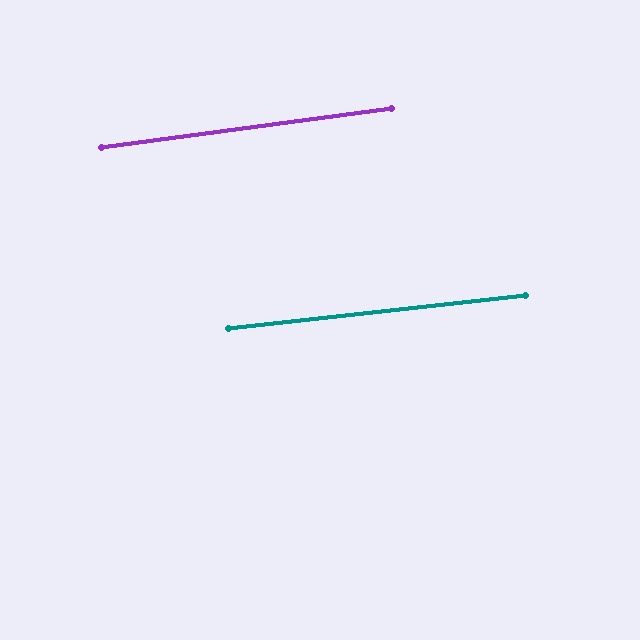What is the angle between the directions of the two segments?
Approximately 1 degree.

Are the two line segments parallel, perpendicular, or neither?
Parallel — their directions differ by only 1.4°.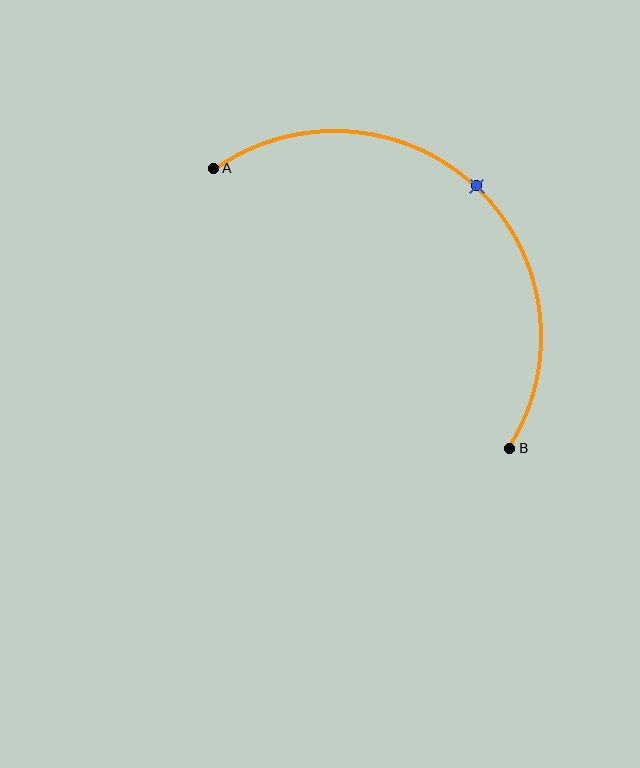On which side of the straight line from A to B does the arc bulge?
The arc bulges above and to the right of the straight line connecting A and B.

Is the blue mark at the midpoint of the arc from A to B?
Yes. The blue mark lies on the arc at equal arc-length from both A and B — it is the arc midpoint.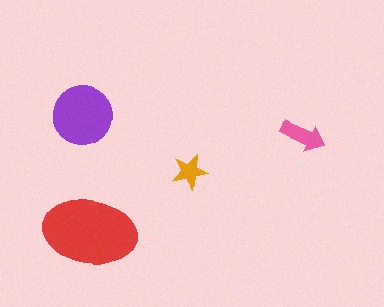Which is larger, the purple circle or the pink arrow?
The purple circle.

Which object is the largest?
The red ellipse.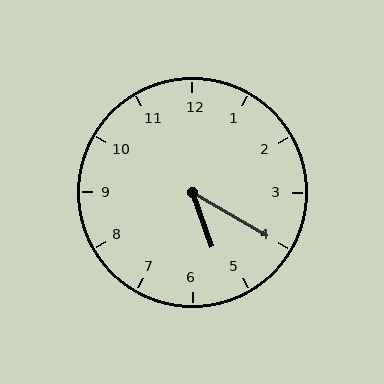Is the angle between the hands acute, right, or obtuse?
It is acute.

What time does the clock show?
5:20.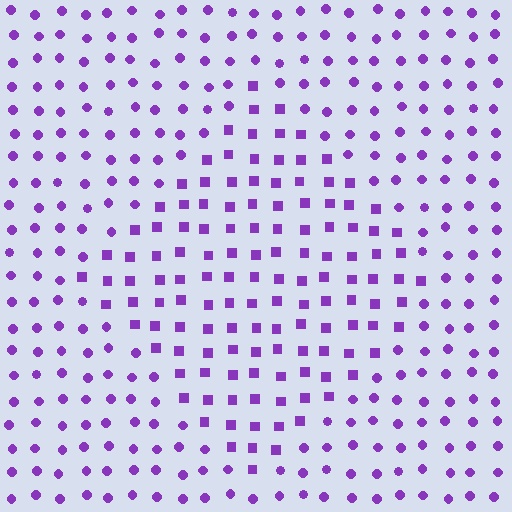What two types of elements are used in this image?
The image uses squares inside the diamond region and circles outside it.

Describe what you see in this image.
The image is filled with small purple elements arranged in a uniform grid. A diamond-shaped region contains squares, while the surrounding area contains circles. The boundary is defined purely by the change in element shape.